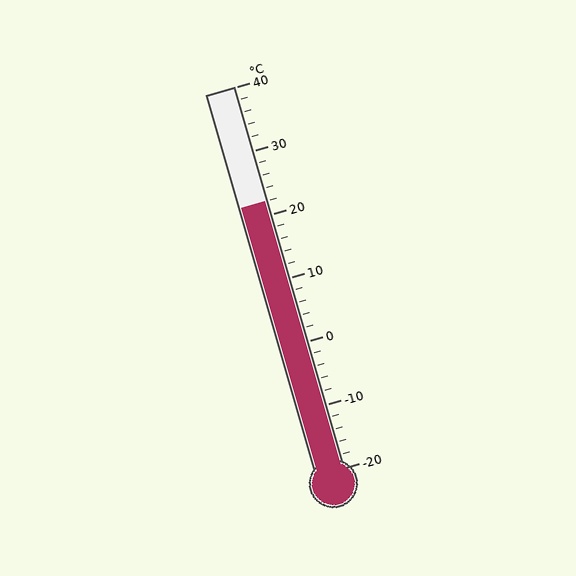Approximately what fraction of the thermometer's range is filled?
The thermometer is filled to approximately 70% of its range.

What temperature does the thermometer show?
The thermometer shows approximately 22°C.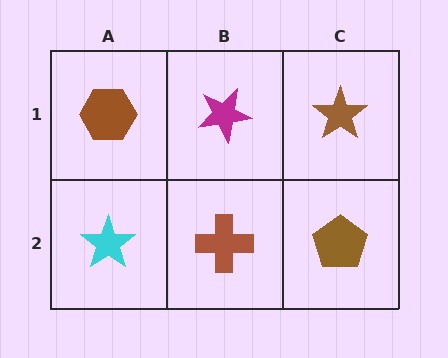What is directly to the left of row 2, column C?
A brown cross.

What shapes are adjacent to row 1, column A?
A cyan star (row 2, column A), a magenta star (row 1, column B).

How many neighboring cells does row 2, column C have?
2.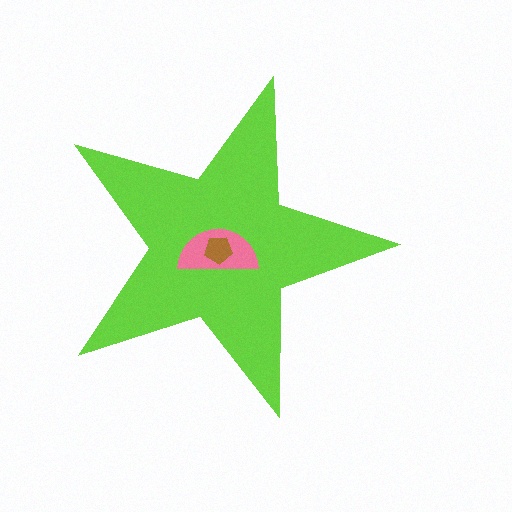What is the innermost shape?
The brown pentagon.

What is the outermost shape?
The lime star.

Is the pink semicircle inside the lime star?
Yes.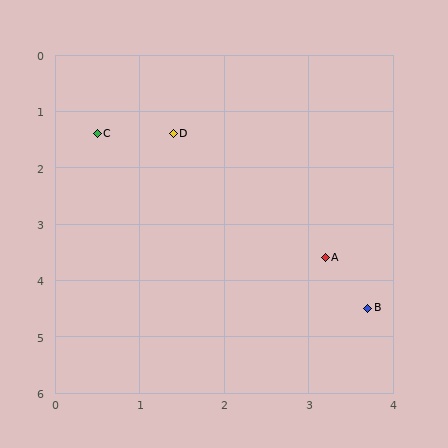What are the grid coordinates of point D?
Point D is at approximately (1.4, 1.4).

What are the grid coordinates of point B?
Point B is at approximately (3.7, 4.5).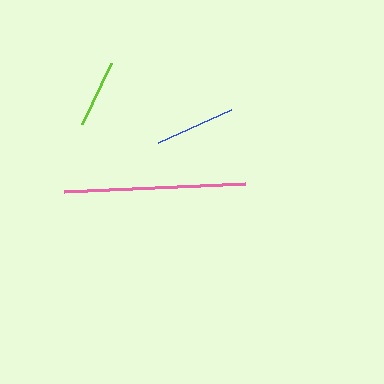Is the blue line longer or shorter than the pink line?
The pink line is longer than the blue line.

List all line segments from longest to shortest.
From longest to shortest: pink, blue, lime.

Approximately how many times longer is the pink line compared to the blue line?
The pink line is approximately 2.3 times the length of the blue line.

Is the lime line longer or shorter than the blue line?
The blue line is longer than the lime line.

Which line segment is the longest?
The pink line is the longest at approximately 181 pixels.